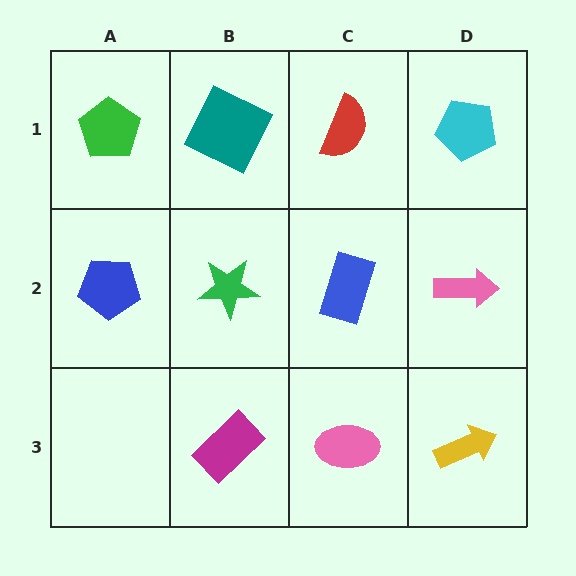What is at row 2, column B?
A green star.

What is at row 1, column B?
A teal square.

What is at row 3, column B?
A magenta rectangle.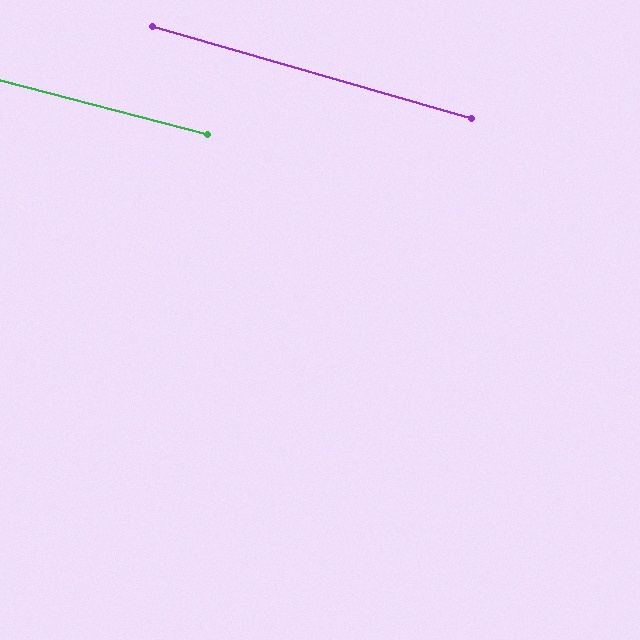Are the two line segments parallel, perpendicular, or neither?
Parallel — their directions differ by only 1.5°.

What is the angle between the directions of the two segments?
Approximately 1 degree.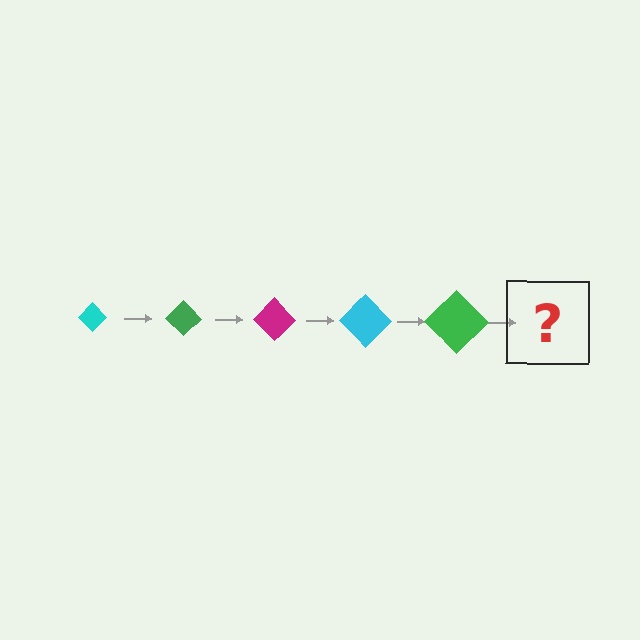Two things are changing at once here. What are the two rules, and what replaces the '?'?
The two rules are that the diamond grows larger each step and the color cycles through cyan, green, and magenta. The '?' should be a magenta diamond, larger than the previous one.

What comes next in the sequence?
The next element should be a magenta diamond, larger than the previous one.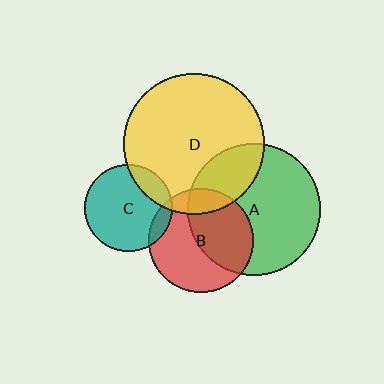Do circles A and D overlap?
Yes.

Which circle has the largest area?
Circle D (yellow).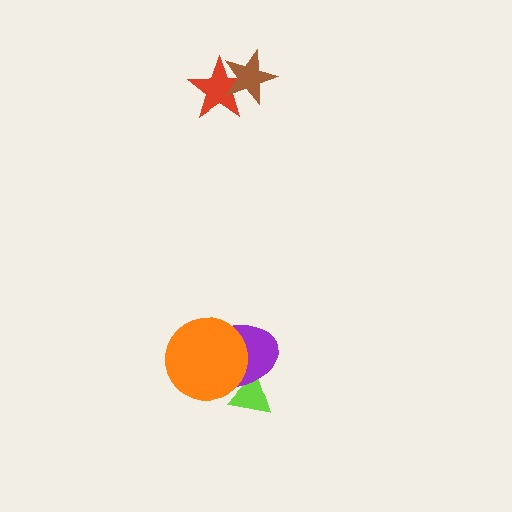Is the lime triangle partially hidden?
Yes, it is partially covered by another shape.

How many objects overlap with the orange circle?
2 objects overlap with the orange circle.